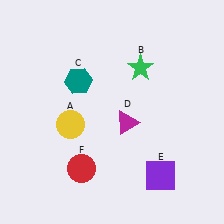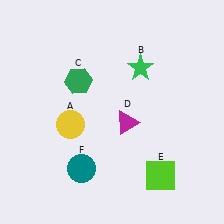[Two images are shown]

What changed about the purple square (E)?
In Image 1, E is purple. In Image 2, it changed to lime.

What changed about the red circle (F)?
In Image 1, F is red. In Image 2, it changed to teal.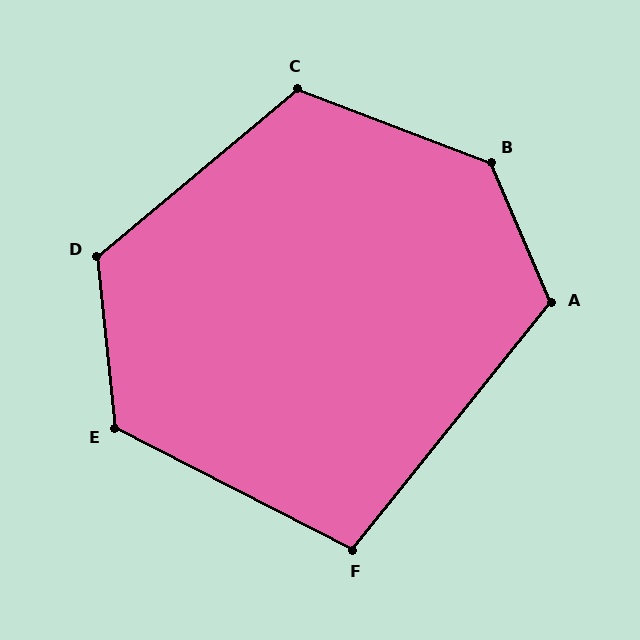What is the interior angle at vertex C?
Approximately 119 degrees (obtuse).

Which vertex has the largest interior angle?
B, at approximately 134 degrees.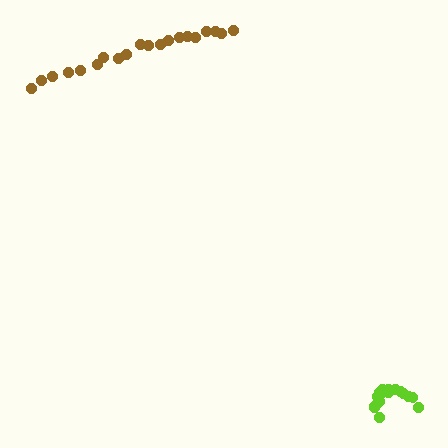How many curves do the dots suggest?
There are 2 distinct paths.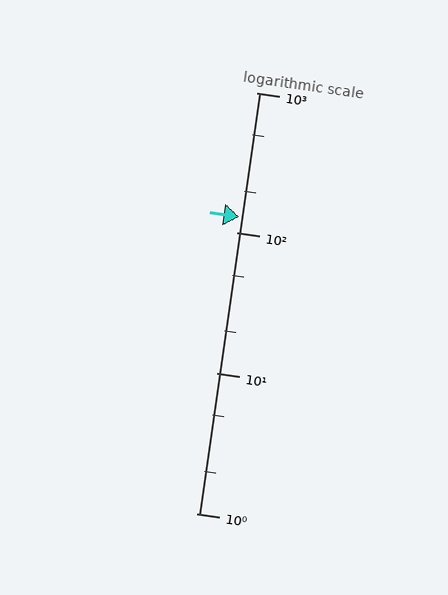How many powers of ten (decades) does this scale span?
The scale spans 3 decades, from 1 to 1000.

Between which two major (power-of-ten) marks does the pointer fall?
The pointer is between 100 and 1000.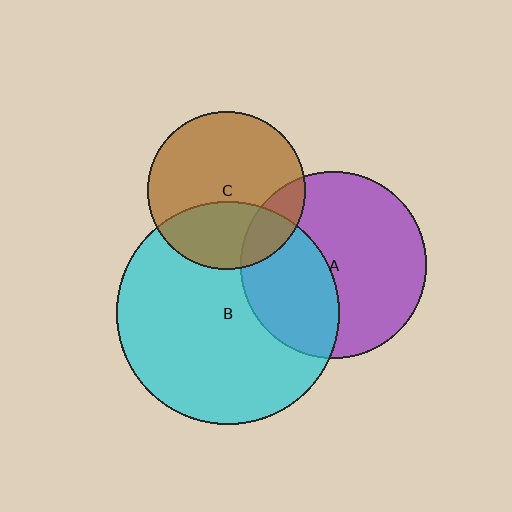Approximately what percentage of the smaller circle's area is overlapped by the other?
Approximately 40%.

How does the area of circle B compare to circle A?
Approximately 1.4 times.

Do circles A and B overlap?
Yes.